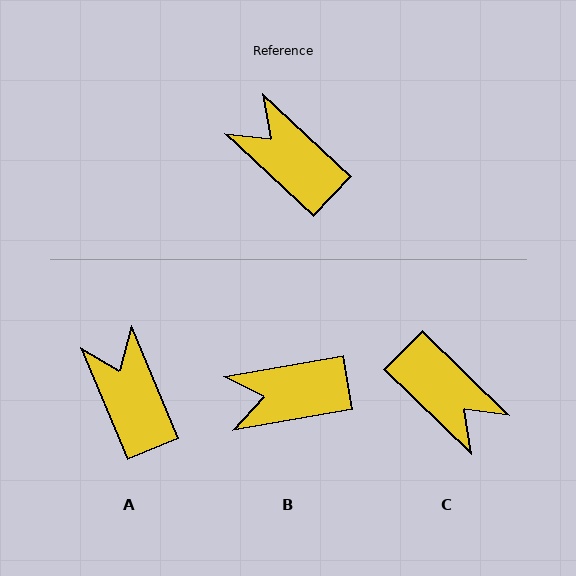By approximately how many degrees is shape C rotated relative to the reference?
Approximately 179 degrees counter-clockwise.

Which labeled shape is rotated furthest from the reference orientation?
C, about 179 degrees away.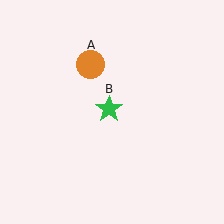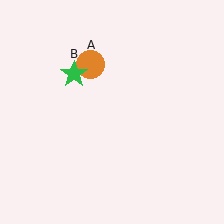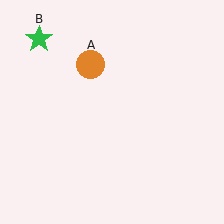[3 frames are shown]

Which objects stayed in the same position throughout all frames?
Orange circle (object A) remained stationary.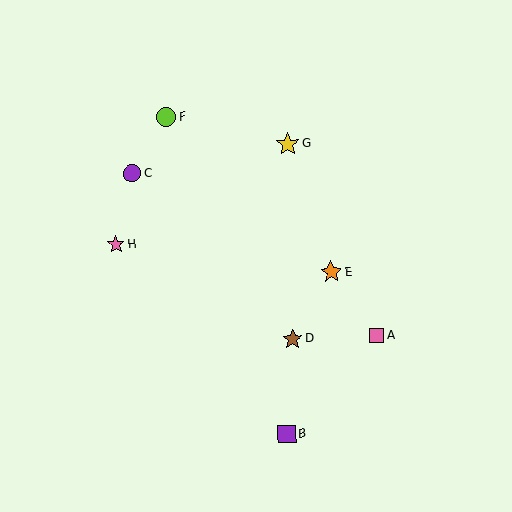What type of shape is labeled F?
Shape F is a lime circle.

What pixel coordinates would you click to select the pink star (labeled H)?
Click at (116, 244) to select the pink star H.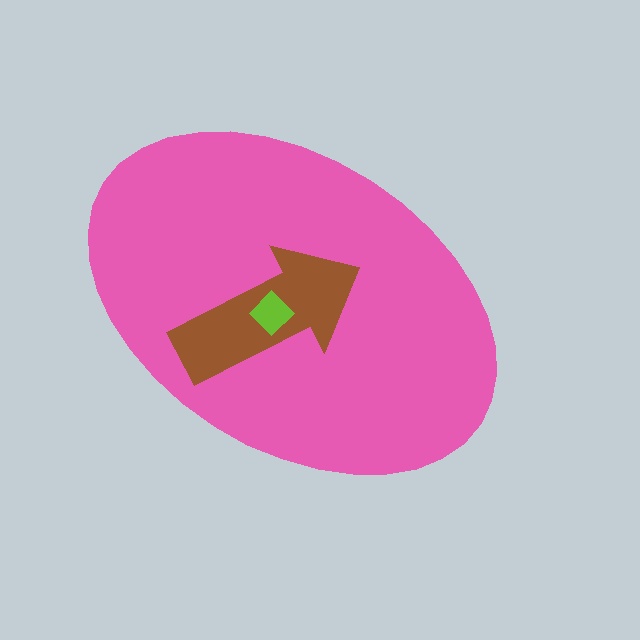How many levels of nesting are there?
3.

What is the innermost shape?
The lime diamond.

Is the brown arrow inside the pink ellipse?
Yes.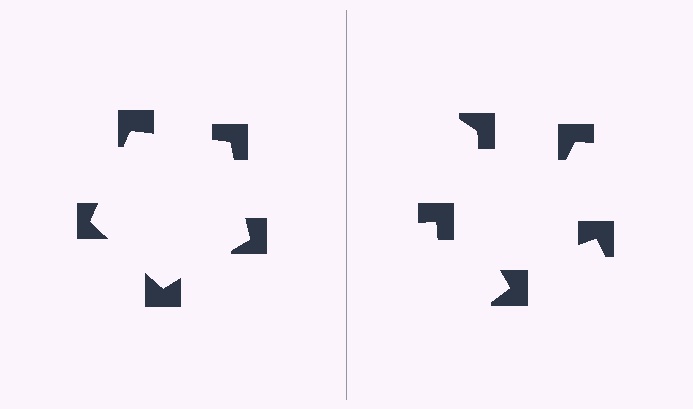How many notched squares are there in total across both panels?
10 — 5 on each side.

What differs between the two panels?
The notched squares are positioned identically on both sides; only the wedge orientations differ. On the left they align to a pentagon; on the right they are misaligned.